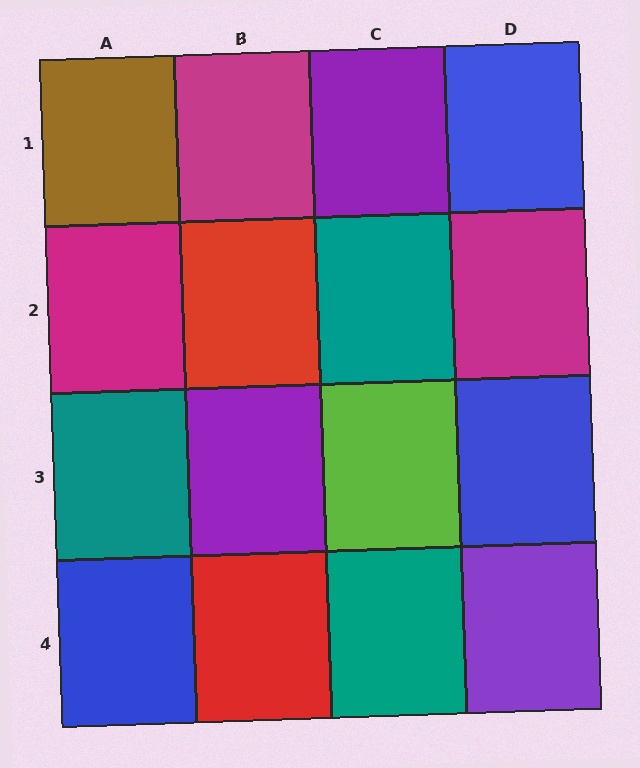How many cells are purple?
3 cells are purple.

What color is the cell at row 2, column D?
Magenta.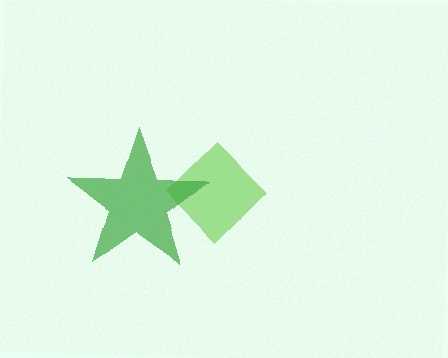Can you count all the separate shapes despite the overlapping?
Yes, there are 2 separate shapes.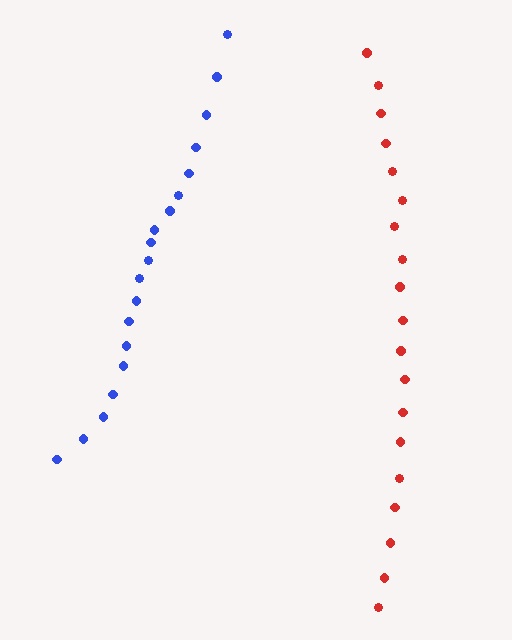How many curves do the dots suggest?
There are 2 distinct paths.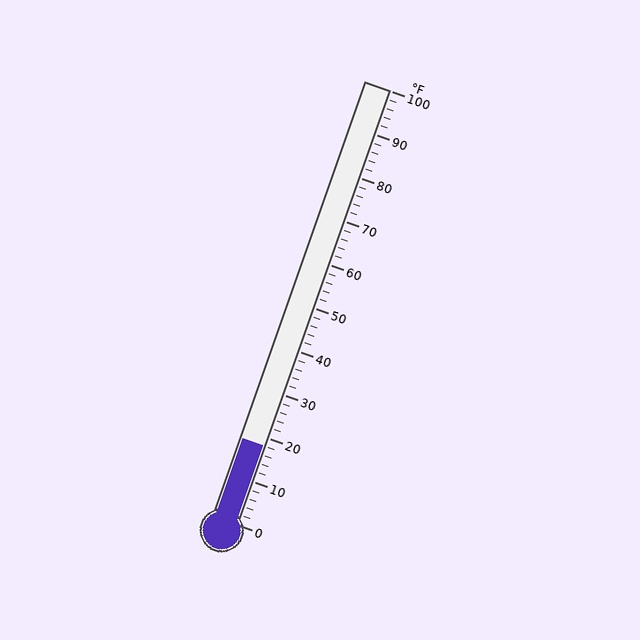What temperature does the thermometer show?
The thermometer shows approximately 18°F.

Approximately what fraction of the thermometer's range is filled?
The thermometer is filled to approximately 20% of its range.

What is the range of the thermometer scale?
The thermometer scale ranges from 0°F to 100°F.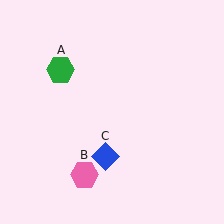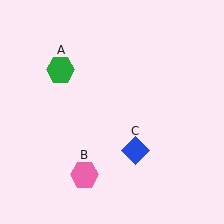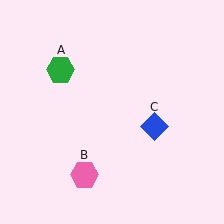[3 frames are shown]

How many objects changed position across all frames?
1 object changed position: blue diamond (object C).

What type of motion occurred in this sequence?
The blue diamond (object C) rotated counterclockwise around the center of the scene.